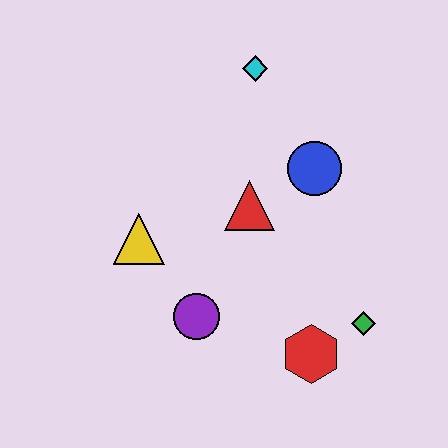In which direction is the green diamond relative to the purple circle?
The green diamond is to the right of the purple circle.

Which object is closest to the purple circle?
The yellow triangle is closest to the purple circle.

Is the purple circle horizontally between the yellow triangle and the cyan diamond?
Yes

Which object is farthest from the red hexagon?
The cyan diamond is farthest from the red hexagon.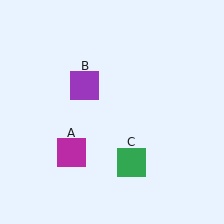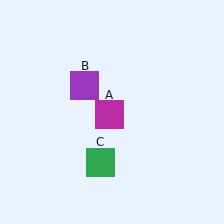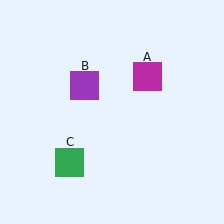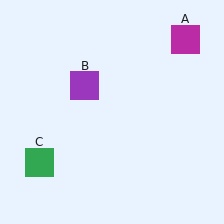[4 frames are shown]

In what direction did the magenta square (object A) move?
The magenta square (object A) moved up and to the right.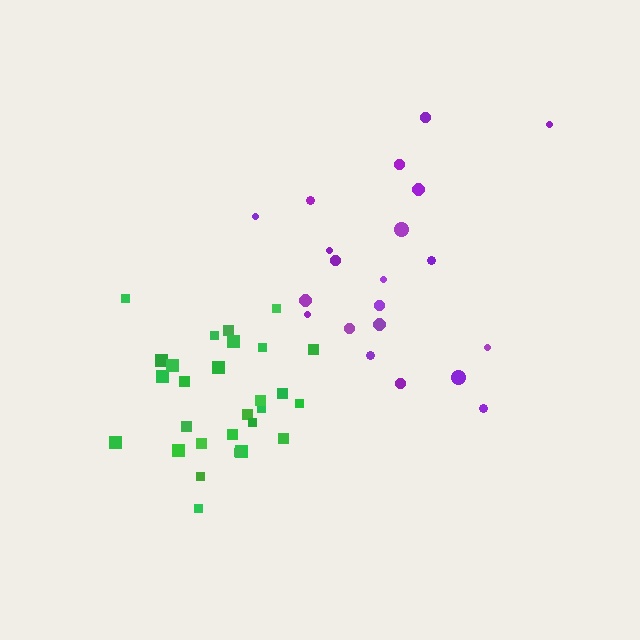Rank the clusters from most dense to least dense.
green, purple.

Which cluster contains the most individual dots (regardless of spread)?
Green (28).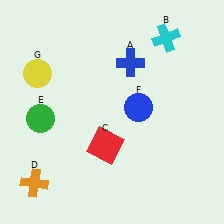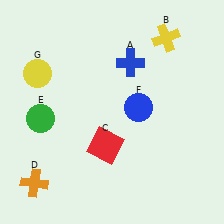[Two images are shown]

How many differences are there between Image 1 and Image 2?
There is 1 difference between the two images.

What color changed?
The cross (B) changed from cyan in Image 1 to yellow in Image 2.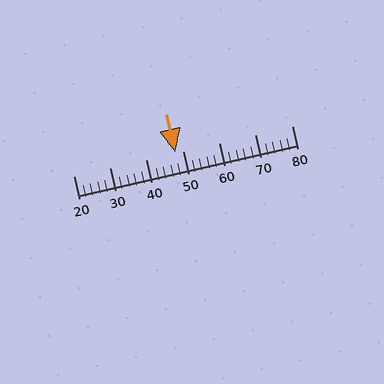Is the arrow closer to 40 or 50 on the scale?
The arrow is closer to 50.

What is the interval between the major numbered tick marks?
The major tick marks are spaced 10 units apart.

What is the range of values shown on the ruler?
The ruler shows values from 20 to 80.